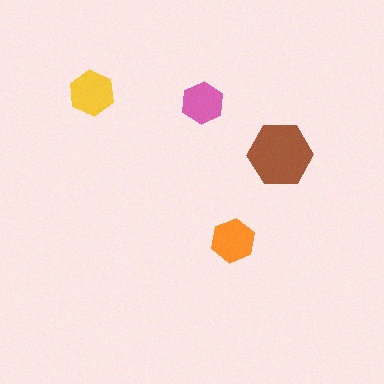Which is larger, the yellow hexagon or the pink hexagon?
The yellow one.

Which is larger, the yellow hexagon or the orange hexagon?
The yellow one.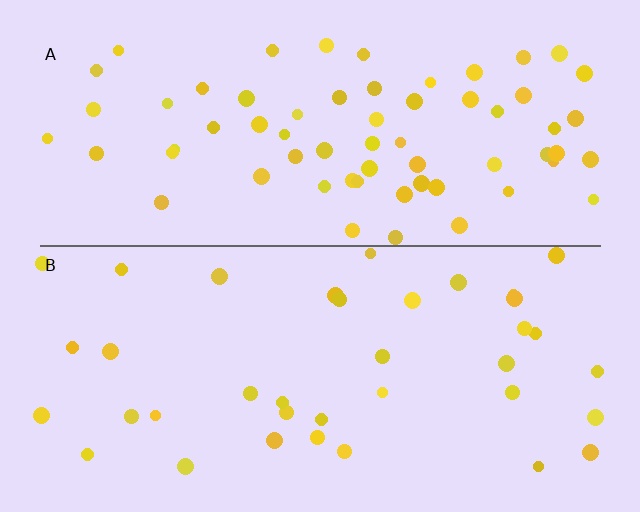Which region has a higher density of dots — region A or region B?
A (the top).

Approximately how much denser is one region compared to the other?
Approximately 1.7× — region A over region B.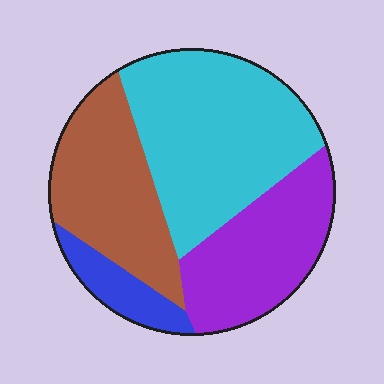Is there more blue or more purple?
Purple.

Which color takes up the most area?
Cyan, at roughly 40%.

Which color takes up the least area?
Blue, at roughly 10%.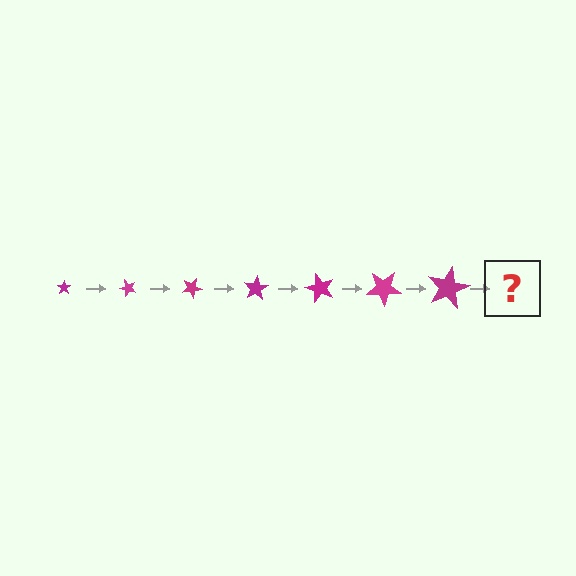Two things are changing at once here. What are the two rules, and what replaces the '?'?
The two rules are that the star grows larger each step and it rotates 50 degrees each step. The '?' should be a star, larger than the previous one and rotated 350 degrees from the start.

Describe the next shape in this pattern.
It should be a star, larger than the previous one and rotated 350 degrees from the start.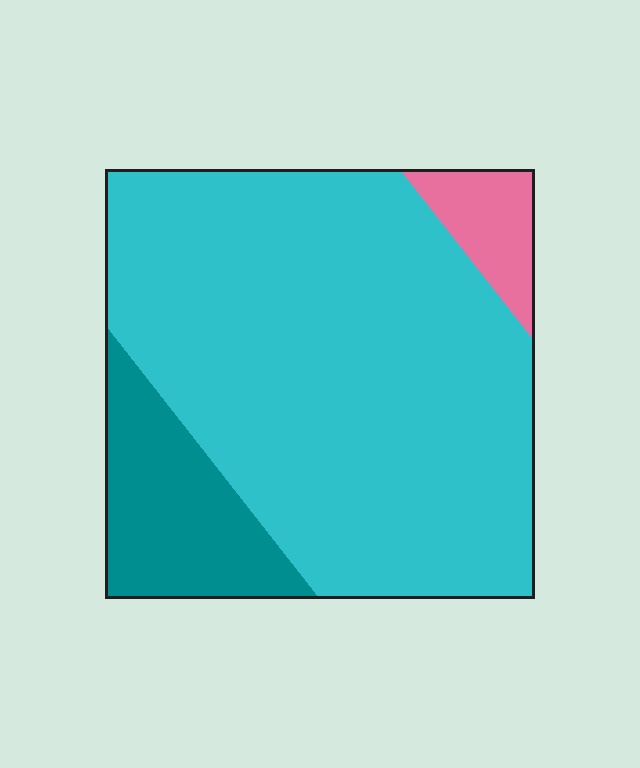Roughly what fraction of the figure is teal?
Teal covers 16% of the figure.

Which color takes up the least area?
Pink, at roughly 5%.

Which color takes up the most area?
Cyan, at roughly 80%.